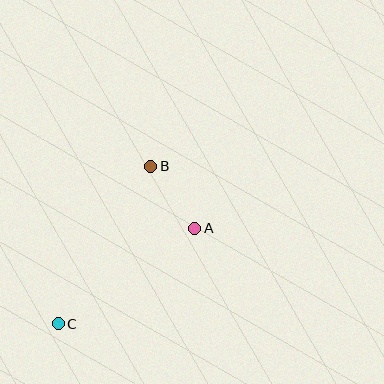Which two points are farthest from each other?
Points B and C are farthest from each other.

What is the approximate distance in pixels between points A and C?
The distance between A and C is approximately 166 pixels.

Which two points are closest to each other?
Points A and B are closest to each other.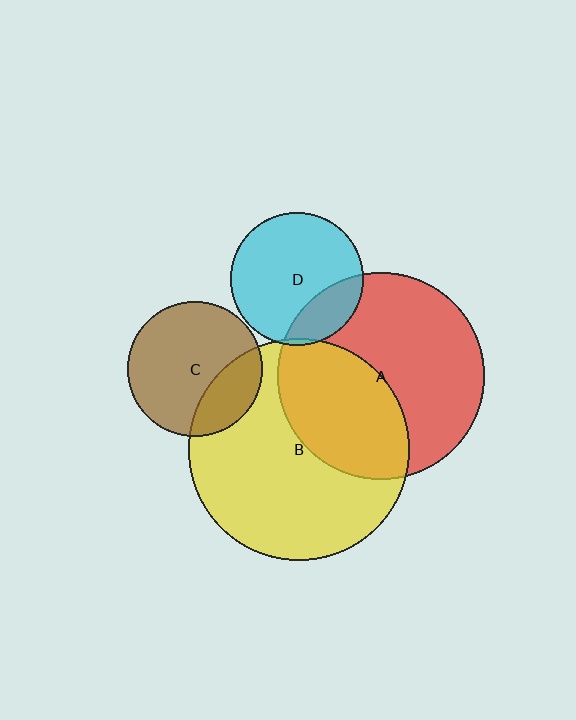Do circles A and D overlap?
Yes.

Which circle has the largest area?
Circle B (yellow).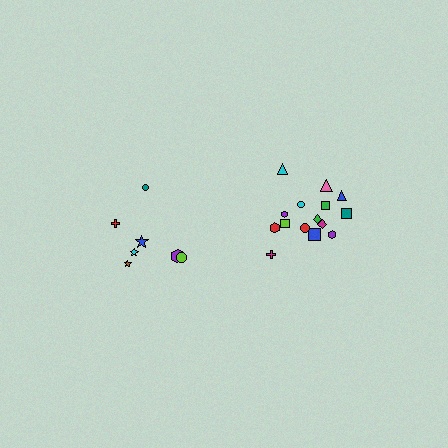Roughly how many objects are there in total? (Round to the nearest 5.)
Roughly 20 objects in total.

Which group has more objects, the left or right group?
The right group.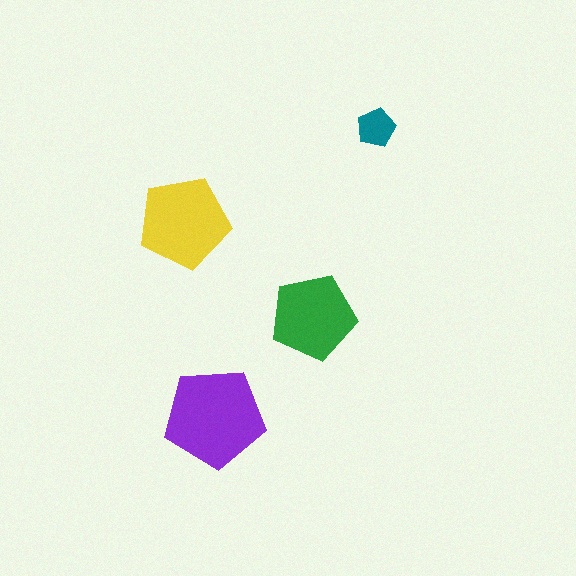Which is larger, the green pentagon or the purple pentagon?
The purple one.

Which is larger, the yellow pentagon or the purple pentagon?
The purple one.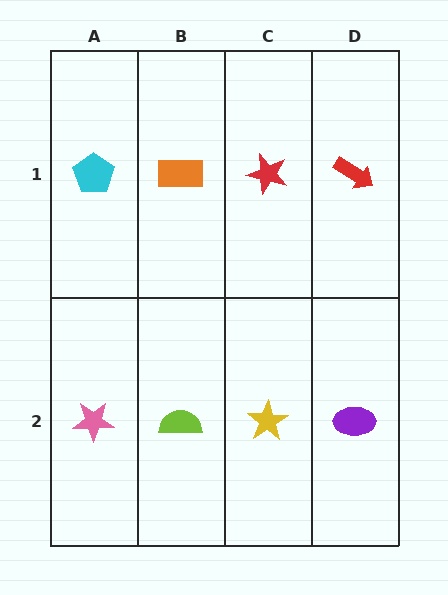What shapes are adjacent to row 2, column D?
A red arrow (row 1, column D), a yellow star (row 2, column C).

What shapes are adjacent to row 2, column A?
A cyan pentagon (row 1, column A), a lime semicircle (row 2, column B).